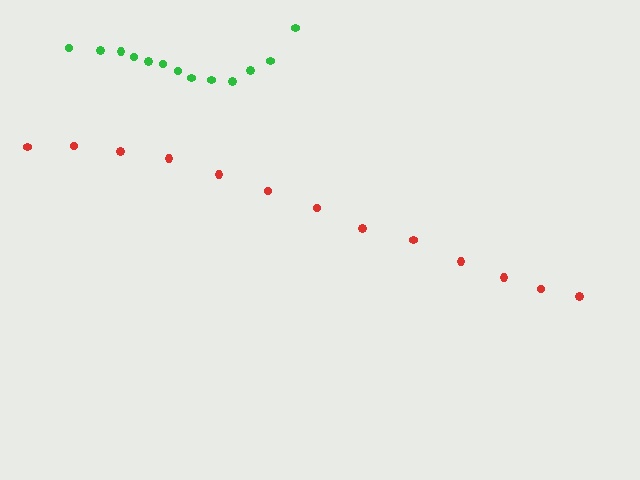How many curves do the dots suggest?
There are 2 distinct paths.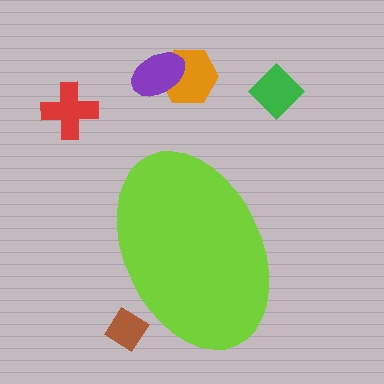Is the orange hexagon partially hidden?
No, the orange hexagon is fully visible.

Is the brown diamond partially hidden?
Yes, the brown diamond is partially hidden behind the lime ellipse.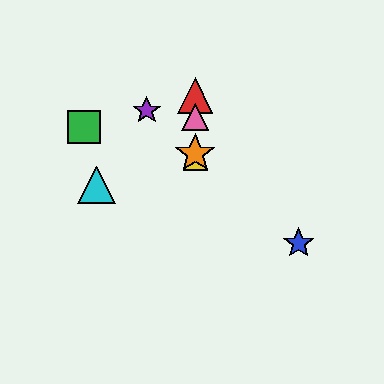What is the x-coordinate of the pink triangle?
The pink triangle is at x≈195.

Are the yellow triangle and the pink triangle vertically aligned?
Yes, both are at x≈195.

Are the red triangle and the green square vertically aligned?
No, the red triangle is at x≈195 and the green square is at x≈84.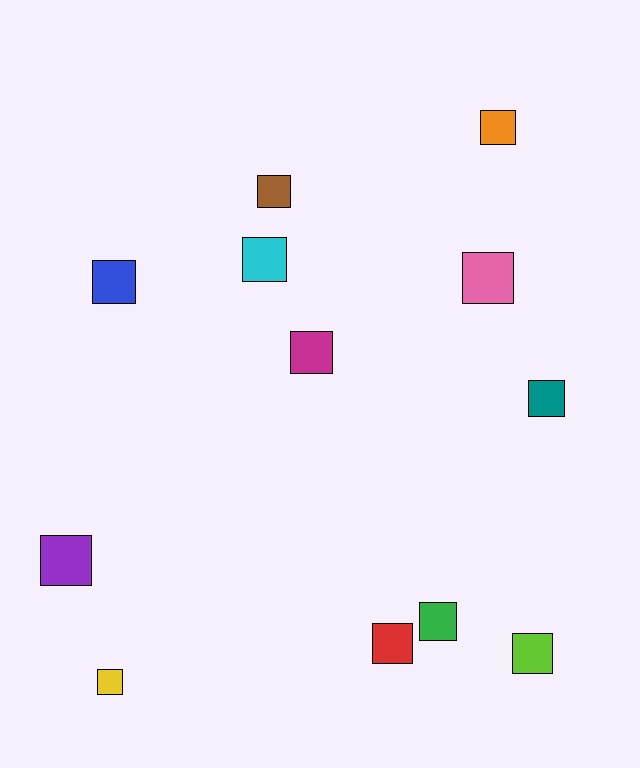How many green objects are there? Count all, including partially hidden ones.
There is 1 green object.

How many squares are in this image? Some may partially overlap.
There are 12 squares.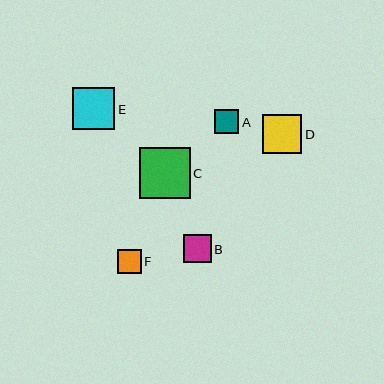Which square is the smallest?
Square A is the smallest with a size of approximately 24 pixels.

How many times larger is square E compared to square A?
Square E is approximately 1.8 times the size of square A.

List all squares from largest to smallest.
From largest to smallest: C, E, D, B, F, A.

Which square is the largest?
Square C is the largest with a size of approximately 51 pixels.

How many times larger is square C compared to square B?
Square C is approximately 1.8 times the size of square B.